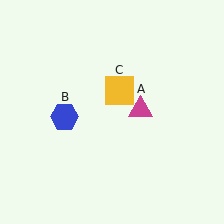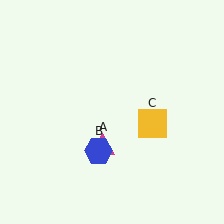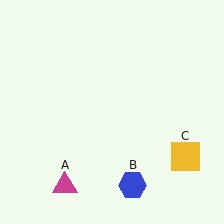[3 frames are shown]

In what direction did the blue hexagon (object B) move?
The blue hexagon (object B) moved down and to the right.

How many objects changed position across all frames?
3 objects changed position: magenta triangle (object A), blue hexagon (object B), yellow square (object C).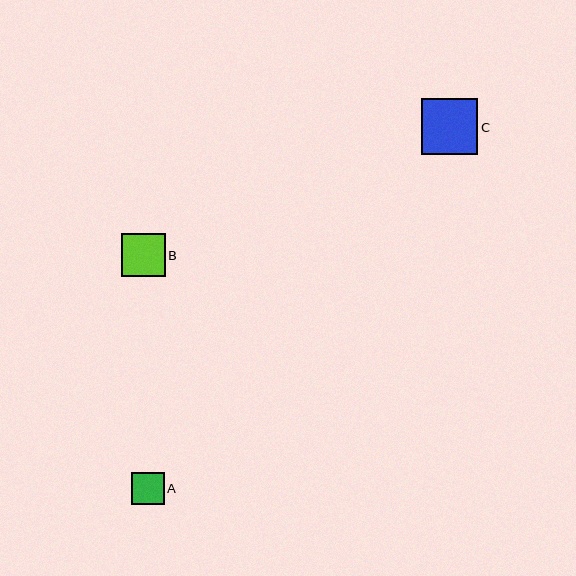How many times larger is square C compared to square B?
Square C is approximately 1.3 times the size of square B.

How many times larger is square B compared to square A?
Square B is approximately 1.3 times the size of square A.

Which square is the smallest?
Square A is the smallest with a size of approximately 33 pixels.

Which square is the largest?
Square C is the largest with a size of approximately 56 pixels.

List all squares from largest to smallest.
From largest to smallest: C, B, A.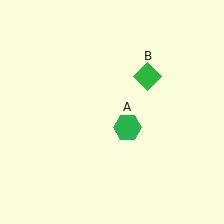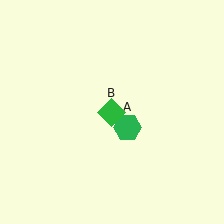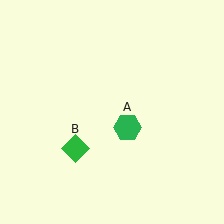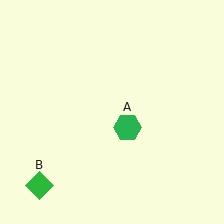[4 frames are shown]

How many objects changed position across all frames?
1 object changed position: green diamond (object B).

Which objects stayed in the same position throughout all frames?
Green hexagon (object A) remained stationary.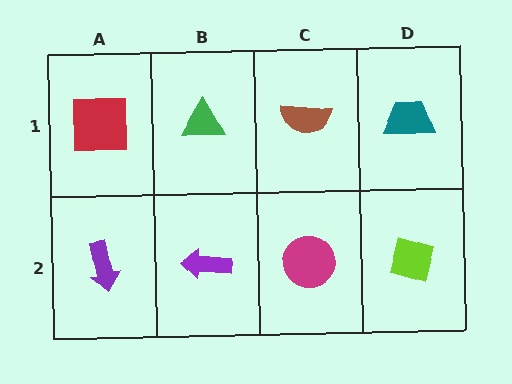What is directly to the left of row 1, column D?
A brown semicircle.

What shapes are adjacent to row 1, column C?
A magenta circle (row 2, column C), a green triangle (row 1, column B), a teal trapezoid (row 1, column D).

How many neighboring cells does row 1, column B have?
3.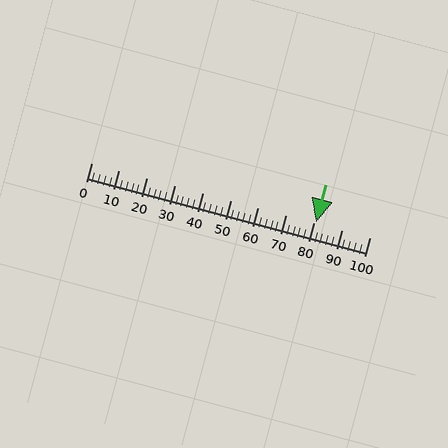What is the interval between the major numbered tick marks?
The major tick marks are spaced 10 units apart.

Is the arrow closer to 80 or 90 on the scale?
The arrow is closer to 80.